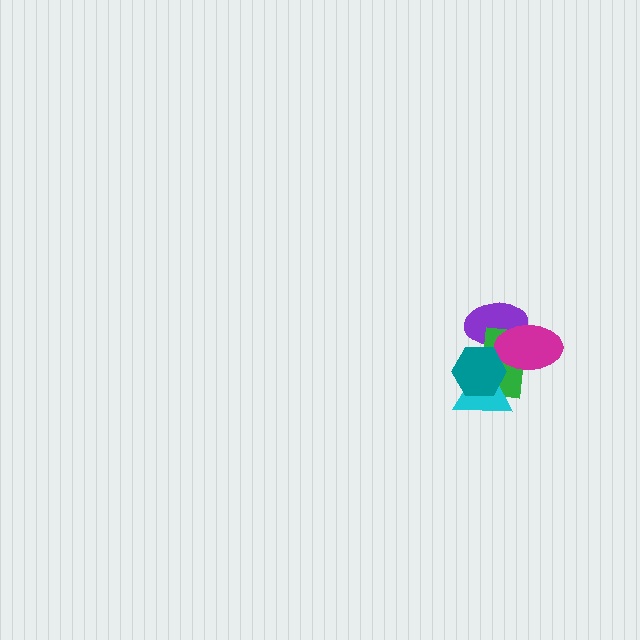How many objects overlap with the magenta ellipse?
3 objects overlap with the magenta ellipse.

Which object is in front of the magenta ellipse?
The teal hexagon is in front of the magenta ellipse.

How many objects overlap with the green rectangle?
4 objects overlap with the green rectangle.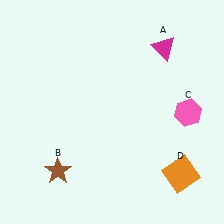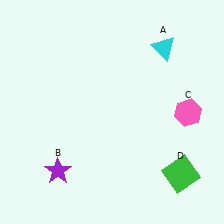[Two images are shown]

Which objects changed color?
A changed from magenta to cyan. B changed from brown to purple. D changed from orange to green.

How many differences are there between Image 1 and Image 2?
There are 3 differences between the two images.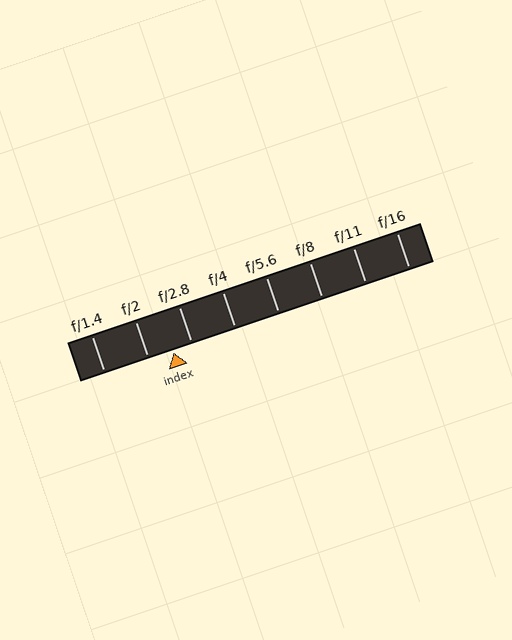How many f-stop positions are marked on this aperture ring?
There are 8 f-stop positions marked.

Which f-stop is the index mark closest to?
The index mark is closest to f/2.8.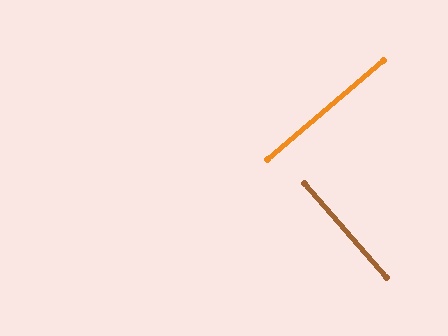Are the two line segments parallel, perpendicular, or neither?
Perpendicular — they meet at approximately 89°.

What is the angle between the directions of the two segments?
Approximately 89 degrees.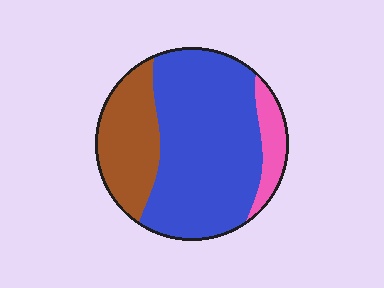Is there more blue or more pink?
Blue.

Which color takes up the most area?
Blue, at roughly 65%.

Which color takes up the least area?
Pink, at roughly 10%.